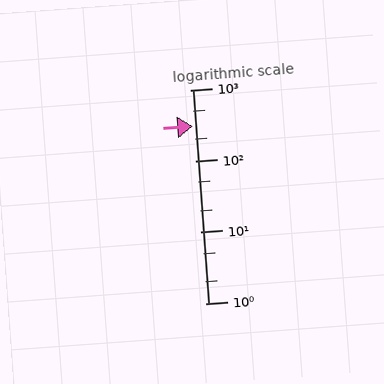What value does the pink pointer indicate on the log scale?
The pointer indicates approximately 310.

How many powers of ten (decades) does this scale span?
The scale spans 3 decades, from 1 to 1000.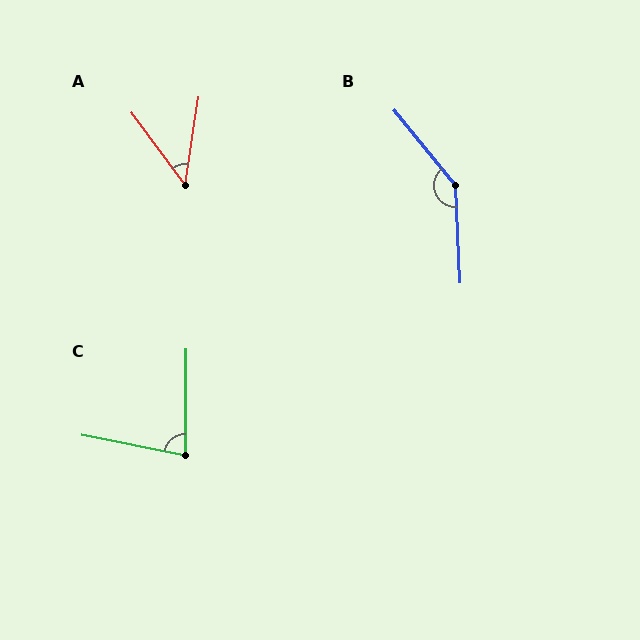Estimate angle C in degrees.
Approximately 79 degrees.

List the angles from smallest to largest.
A (45°), C (79°), B (144°).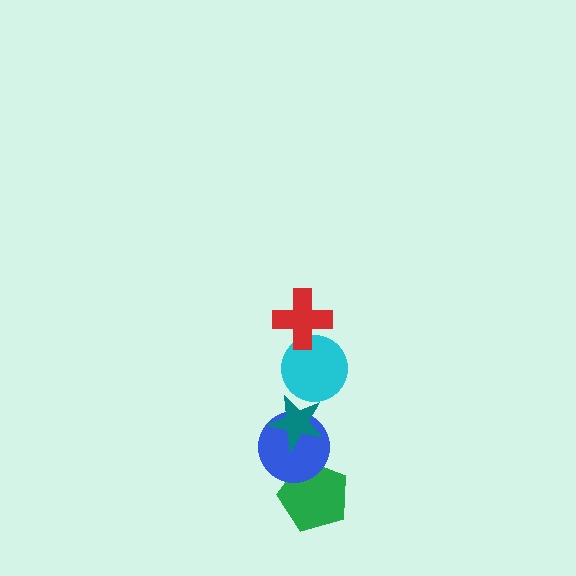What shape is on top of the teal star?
The cyan circle is on top of the teal star.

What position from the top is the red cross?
The red cross is 1st from the top.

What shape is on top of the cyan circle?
The red cross is on top of the cyan circle.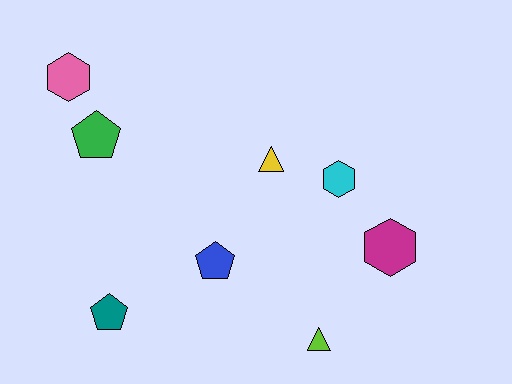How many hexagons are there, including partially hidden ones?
There are 3 hexagons.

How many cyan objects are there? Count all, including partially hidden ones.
There is 1 cyan object.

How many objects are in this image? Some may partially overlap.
There are 8 objects.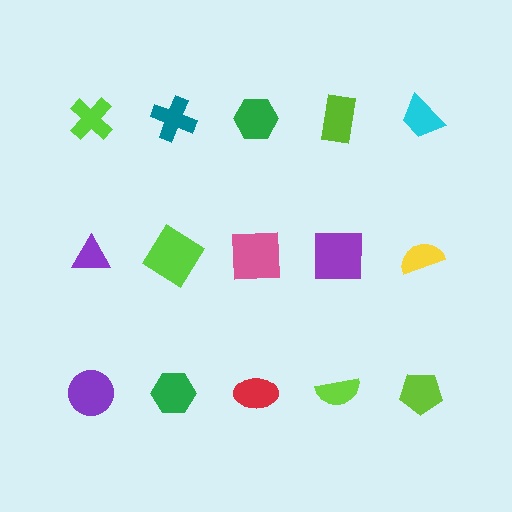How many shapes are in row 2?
5 shapes.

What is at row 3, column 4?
A lime semicircle.